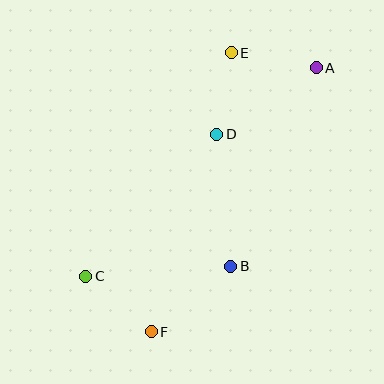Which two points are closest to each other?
Points D and E are closest to each other.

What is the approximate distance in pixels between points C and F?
The distance between C and F is approximately 86 pixels.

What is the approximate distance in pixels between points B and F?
The distance between B and F is approximately 103 pixels.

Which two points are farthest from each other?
Points A and F are farthest from each other.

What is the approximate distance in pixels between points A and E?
The distance between A and E is approximately 86 pixels.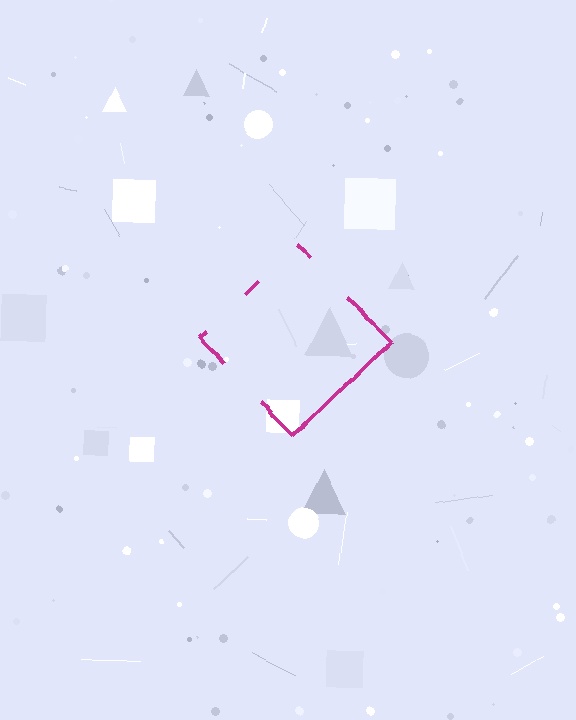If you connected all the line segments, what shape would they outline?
They would outline a diamond.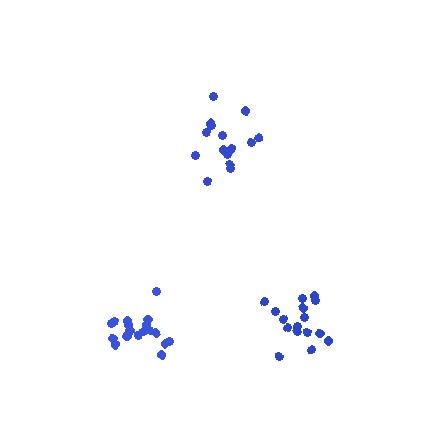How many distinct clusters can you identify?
There are 3 distinct clusters.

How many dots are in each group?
Group 1: 15 dots, Group 2: 16 dots, Group 3: 18 dots (49 total).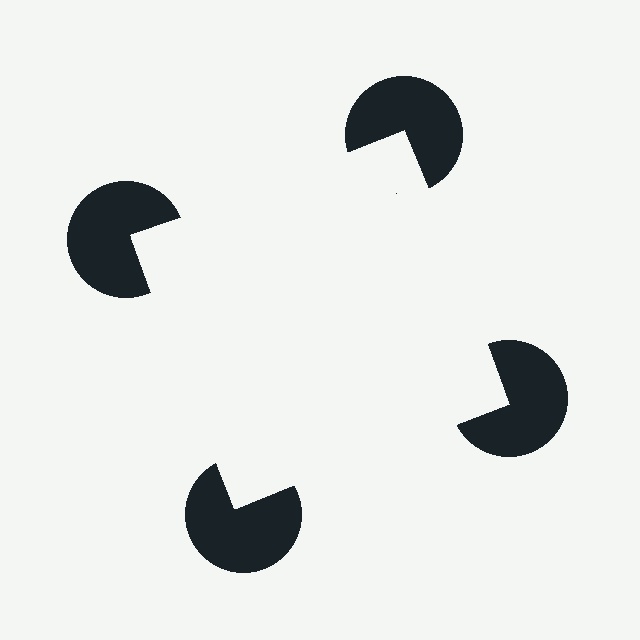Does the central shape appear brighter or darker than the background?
It typically appears slightly brighter than the background, even though no actual brightness change is drawn.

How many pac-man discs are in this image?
There are 4 — one at each vertex of the illusory square.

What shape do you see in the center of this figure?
An illusory square — its edges are inferred from the aligned wedge cuts in the pac-man discs, not physically drawn.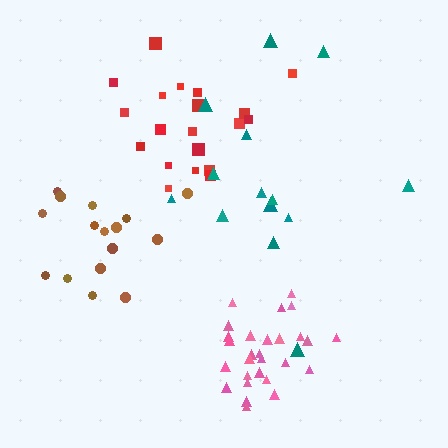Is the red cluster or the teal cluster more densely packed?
Red.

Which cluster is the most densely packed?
Pink.